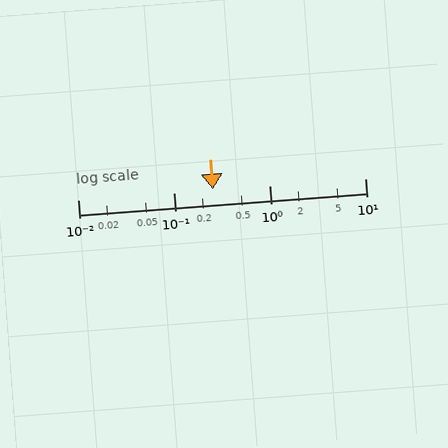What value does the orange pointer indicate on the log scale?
The pointer indicates approximately 0.26.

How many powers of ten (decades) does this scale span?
The scale spans 3 decades, from 0.01 to 10.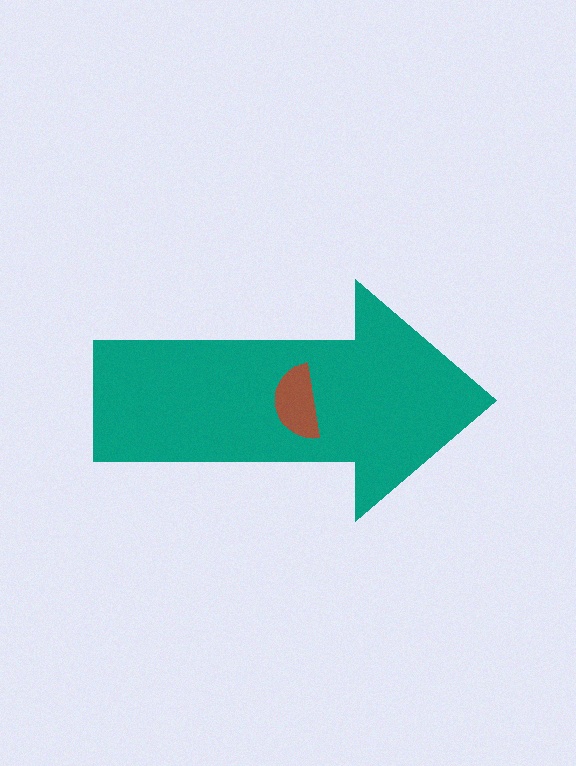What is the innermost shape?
The brown semicircle.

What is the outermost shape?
The teal arrow.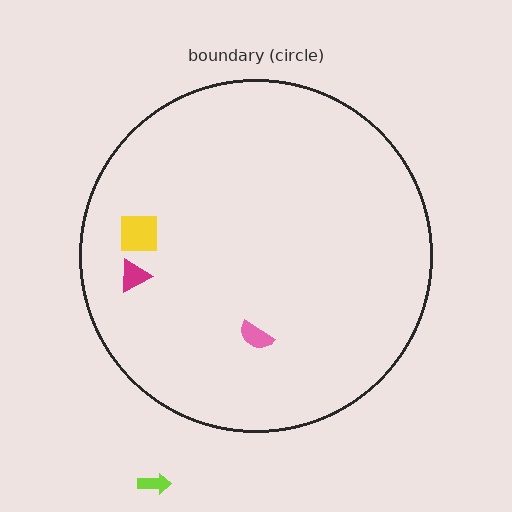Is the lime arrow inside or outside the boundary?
Outside.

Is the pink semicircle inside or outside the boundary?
Inside.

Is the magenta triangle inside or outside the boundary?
Inside.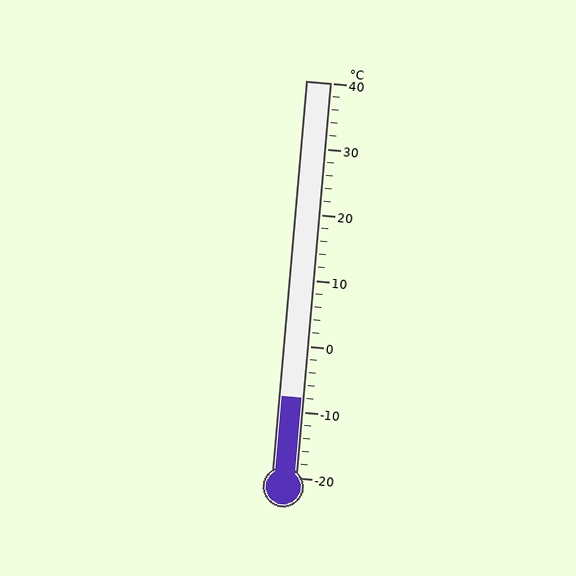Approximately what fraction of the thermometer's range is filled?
The thermometer is filled to approximately 20% of its range.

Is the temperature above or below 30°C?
The temperature is below 30°C.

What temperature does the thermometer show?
The thermometer shows approximately -8°C.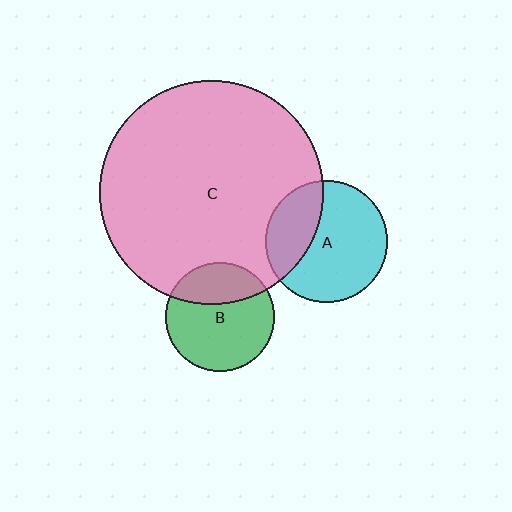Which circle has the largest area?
Circle C (pink).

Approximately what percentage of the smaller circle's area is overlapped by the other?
Approximately 30%.